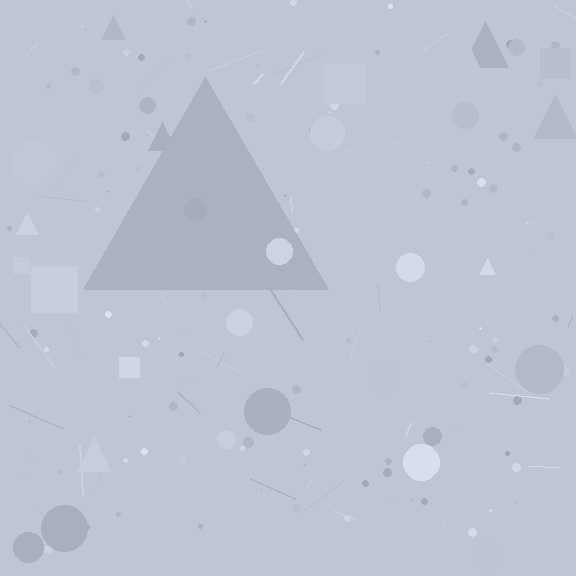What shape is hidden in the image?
A triangle is hidden in the image.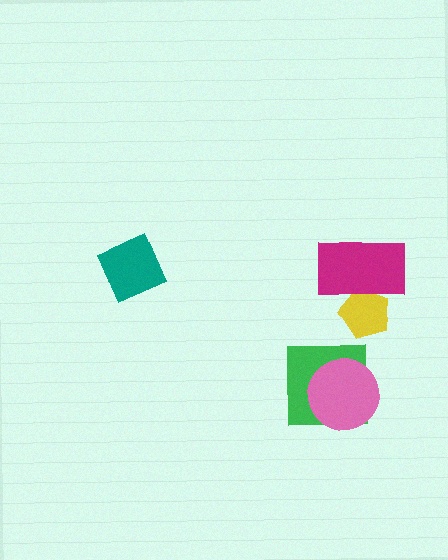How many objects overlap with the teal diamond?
0 objects overlap with the teal diamond.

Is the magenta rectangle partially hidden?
No, no other shape covers it.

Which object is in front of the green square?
The pink circle is in front of the green square.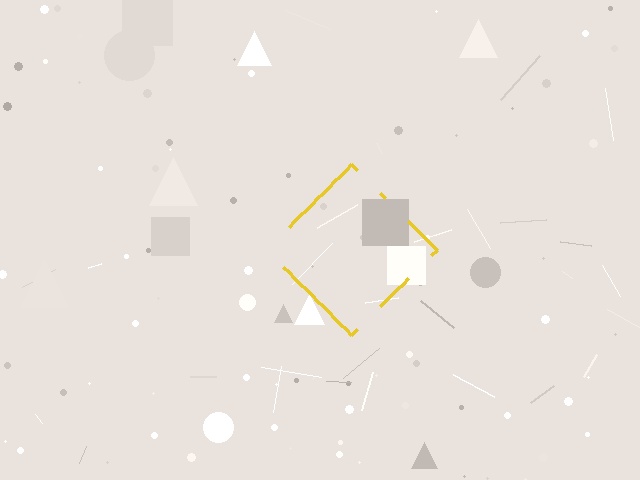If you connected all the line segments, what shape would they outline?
They would outline a diamond.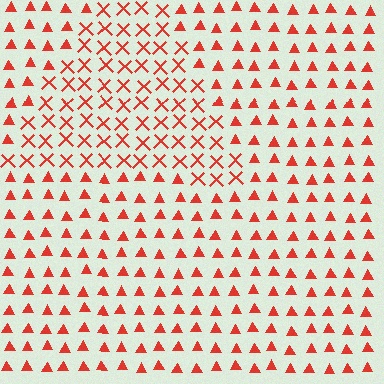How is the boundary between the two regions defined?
The boundary is defined by a change in element shape: X marks inside vs. triangles outside. All elements share the same color and spacing.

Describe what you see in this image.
The image is filled with small red elements arranged in a uniform grid. A triangle-shaped region contains X marks, while the surrounding area contains triangles. The boundary is defined purely by the change in element shape.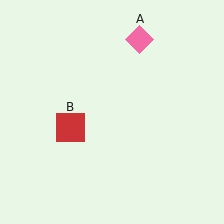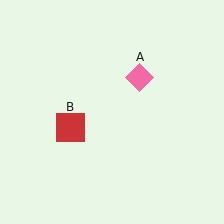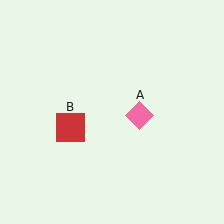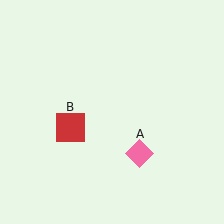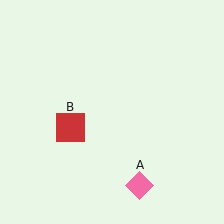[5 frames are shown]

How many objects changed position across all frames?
1 object changed position: pink diamond (object A).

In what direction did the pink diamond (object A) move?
The pink diamond (object A) moved down.